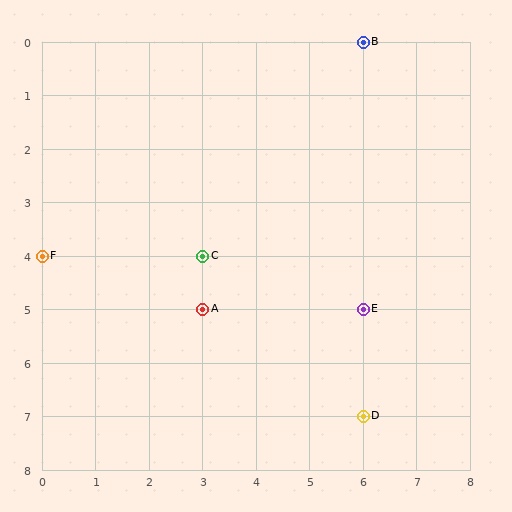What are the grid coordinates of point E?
Point E is at grid coordinates (6, 5).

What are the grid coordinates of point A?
Point A is at grid coordinates (3, 5).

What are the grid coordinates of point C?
Point C is at grid coordinates (3, 4).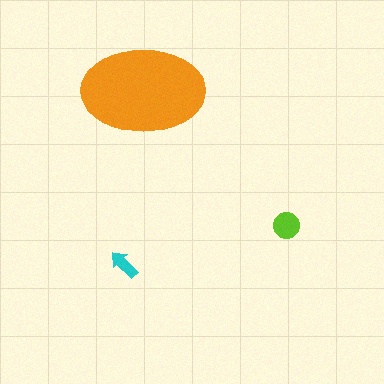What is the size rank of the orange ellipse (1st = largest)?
1st.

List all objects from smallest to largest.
The cyan arrow, the lime circle, the orange ellipse.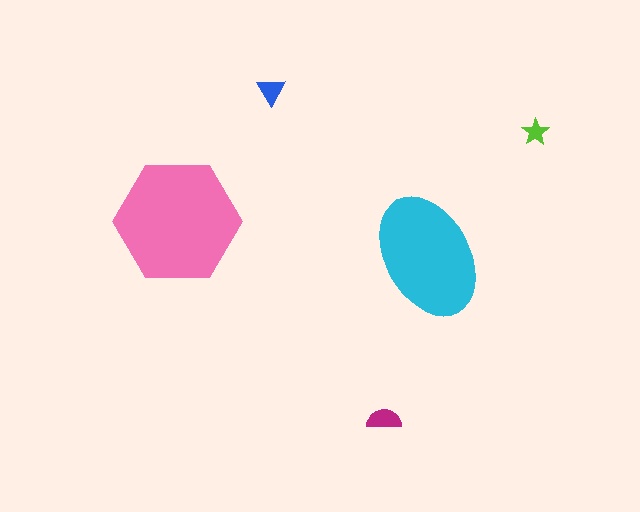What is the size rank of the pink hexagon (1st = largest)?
1st.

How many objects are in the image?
There are 5 objects in the image.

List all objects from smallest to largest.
The lime star, the blue triangle, the magenta semicircle, the cyan ellipse, the pink hexagon.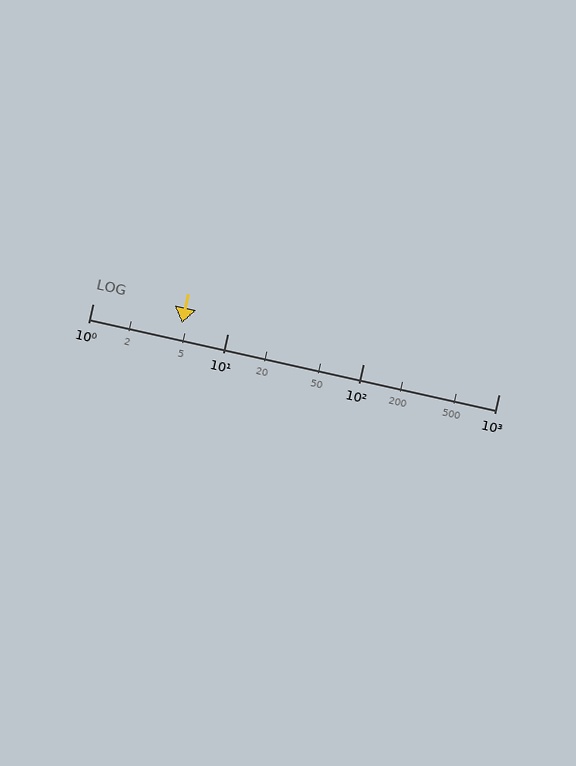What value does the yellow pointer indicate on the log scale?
The pointer indicates approximately 4.6.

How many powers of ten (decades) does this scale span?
The scale spans 3 decades, from 1 to 1000.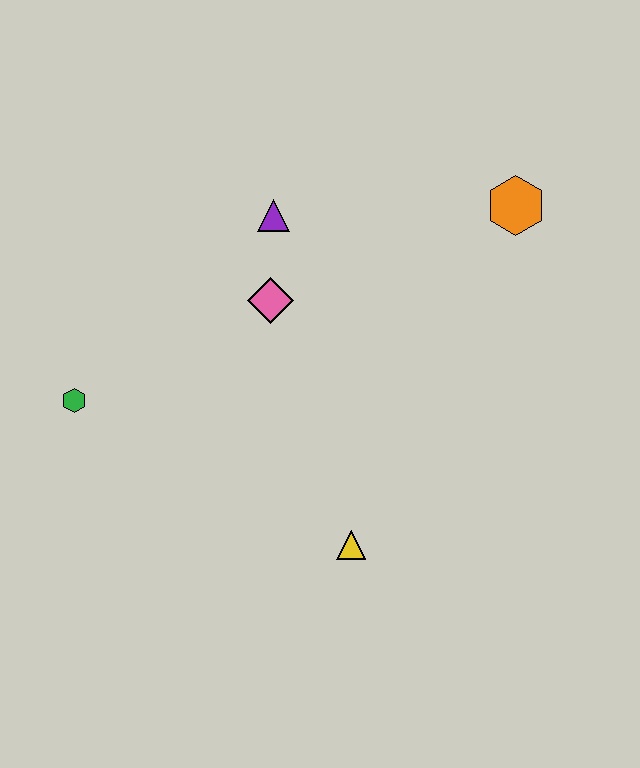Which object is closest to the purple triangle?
The pink diamond is closest to the purple triangle.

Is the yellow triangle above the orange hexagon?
No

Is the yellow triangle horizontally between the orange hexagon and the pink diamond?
Yes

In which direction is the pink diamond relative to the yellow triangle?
The pink diamond is above the yellow triangle.